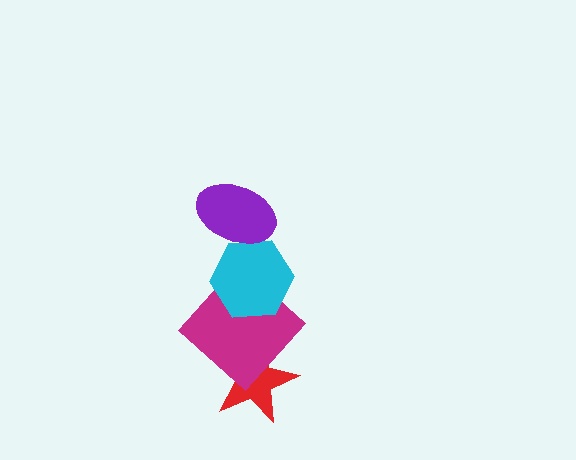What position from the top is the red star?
The red star is 4th from the top.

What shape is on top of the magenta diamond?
The cyan hexagon is on top of the magenta diamond.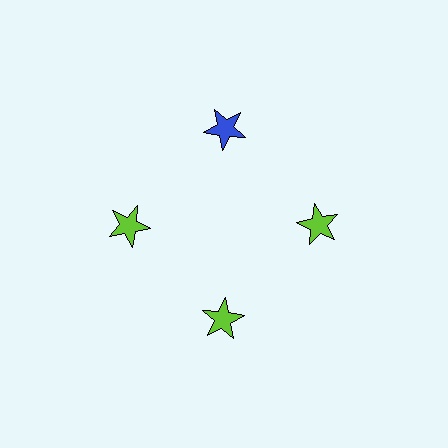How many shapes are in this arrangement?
There are 4 shapes arranged in a ring pattern.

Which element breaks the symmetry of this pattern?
The blue star at roughly the 12 o'clock position breaks the symmetry. All other shapes are lime stars.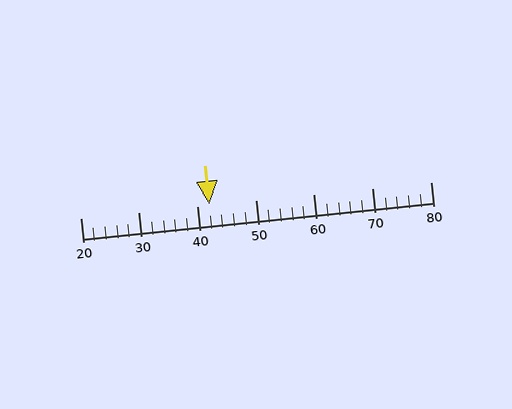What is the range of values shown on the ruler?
The ruler shows values from 20 to 80.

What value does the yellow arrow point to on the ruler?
The yellow arrow points to approximately 42.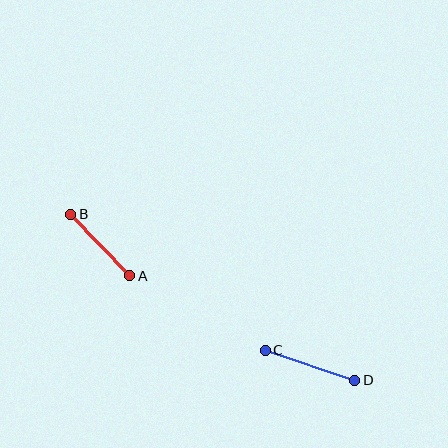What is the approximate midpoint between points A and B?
The midpoint is at approximately (100, 245) pixels.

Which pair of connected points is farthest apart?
Points C and D are farthest apart.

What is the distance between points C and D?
The distance is approximately 95 pixels.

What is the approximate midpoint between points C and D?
The midpoint is at approximately (310, 365) pixels.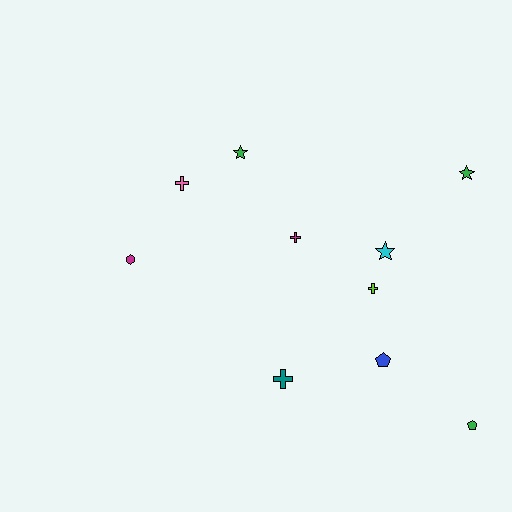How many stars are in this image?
There are 3 stars.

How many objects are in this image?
There are 10 objects.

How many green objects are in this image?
There are 3 green objects.